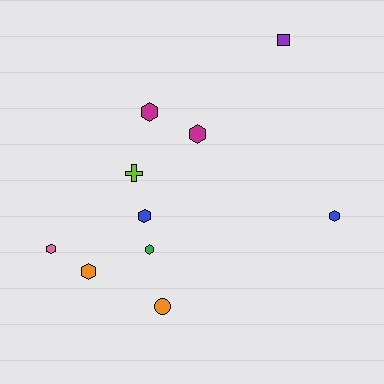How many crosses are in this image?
There is 1 cross.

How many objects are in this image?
There are 10 objects.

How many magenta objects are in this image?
There are 2 magenta objects.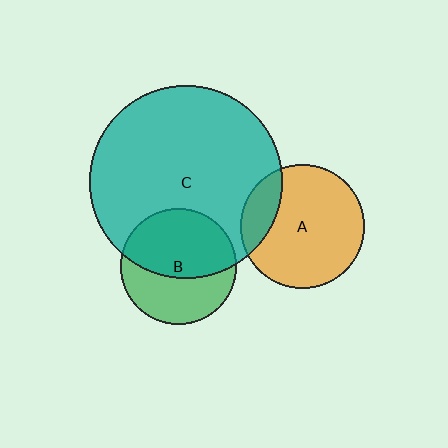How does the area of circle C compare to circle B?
Approximately 2.7 times.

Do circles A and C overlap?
Yes.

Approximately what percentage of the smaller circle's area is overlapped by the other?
Approximately 20%.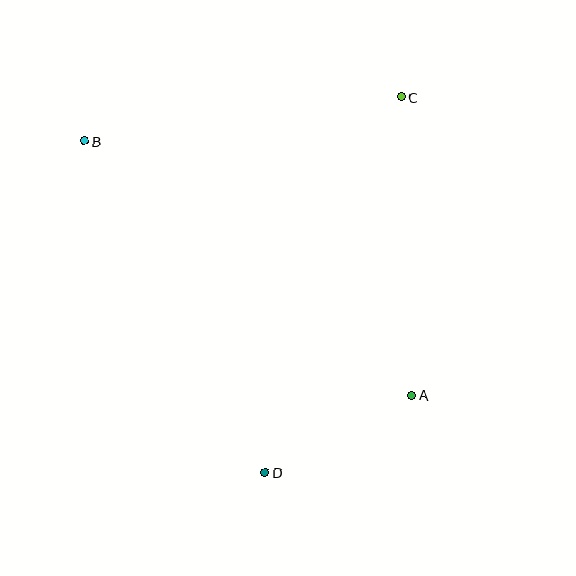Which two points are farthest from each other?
Points A and B are farthest from each other.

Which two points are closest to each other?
Points A and D are closest to each other.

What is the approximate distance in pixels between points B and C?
The distance between B and C is approximately 320 pixels.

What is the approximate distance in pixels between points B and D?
The distance between B and D is approximately 378 pixels.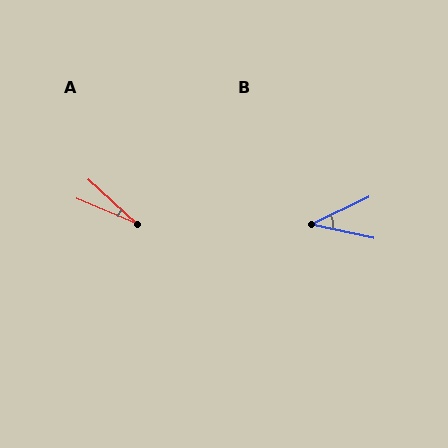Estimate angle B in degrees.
Approximately 37 degrees.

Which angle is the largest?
B, at approximately 37 degrees.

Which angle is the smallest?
A, at approximately 20 degrees.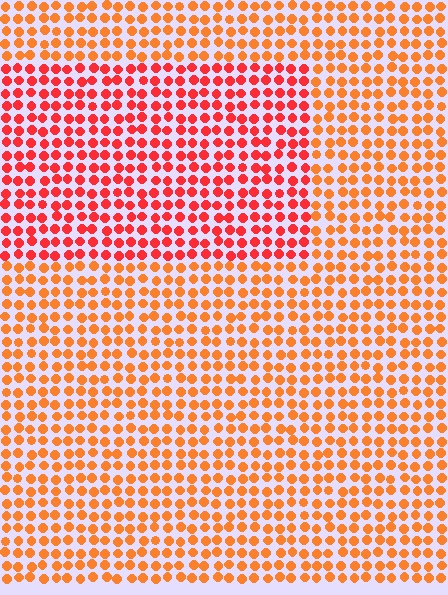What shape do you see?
I see a rectangle.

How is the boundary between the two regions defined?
The boundary is defined purely by a slight shift in hue (about 27 degrees). Spacing, size, and orientation are identical on both sides.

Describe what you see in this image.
The image is filled with small orange elements in a uniform arrangement. A rectangle-shaped region is visible where the elements are tinted to a slightly different hue, forming a subtle color boundary.